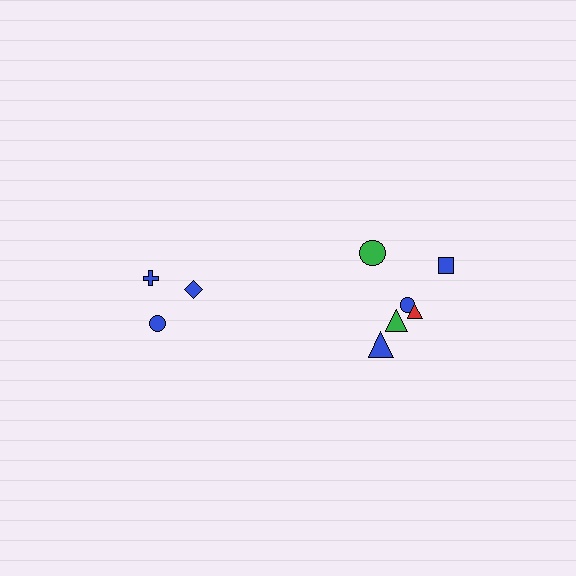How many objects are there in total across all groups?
There are 9 objects.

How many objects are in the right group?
There are 6 objects.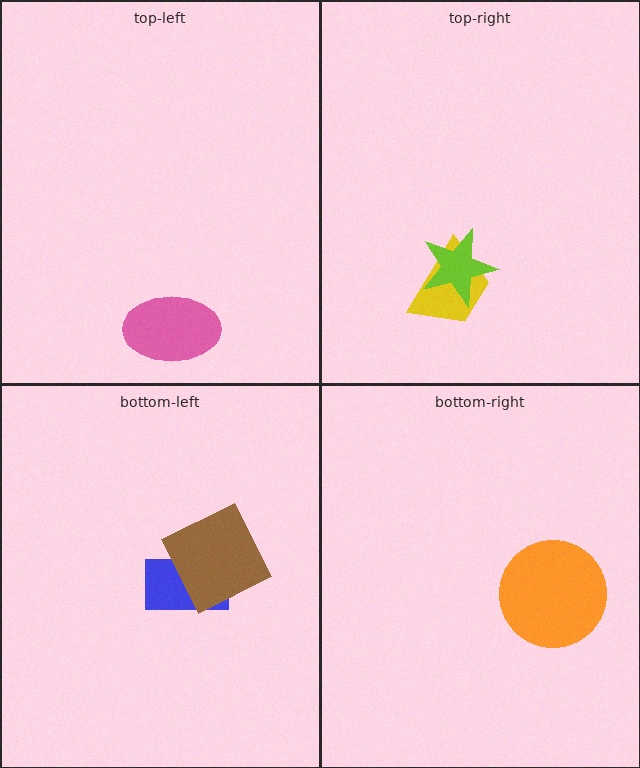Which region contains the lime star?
The top-right region.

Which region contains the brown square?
The bottom-left region.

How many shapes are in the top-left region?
1.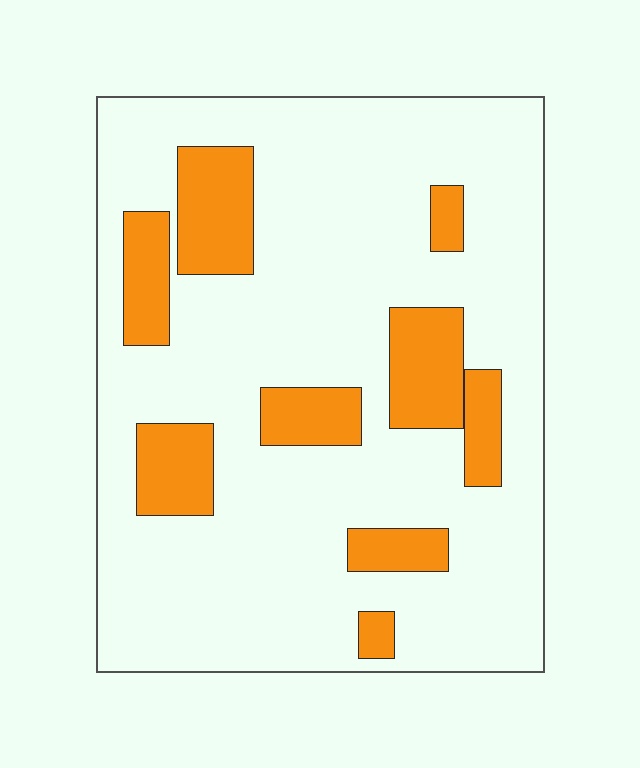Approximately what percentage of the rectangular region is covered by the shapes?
Approximately 20%.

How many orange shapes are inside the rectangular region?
9.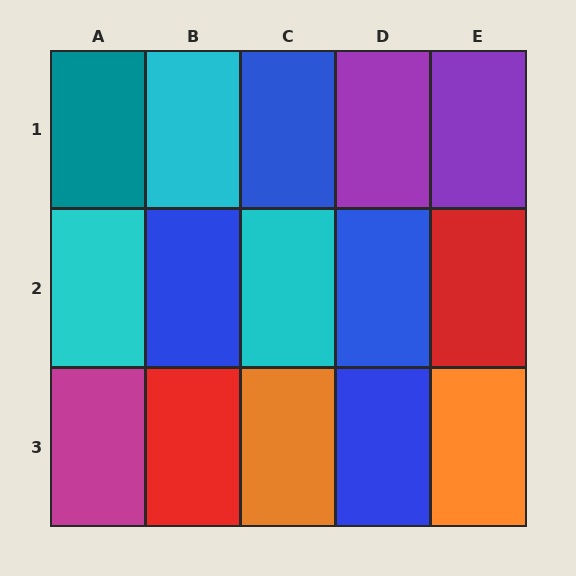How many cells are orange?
2 cells are orange.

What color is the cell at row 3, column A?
Magenta.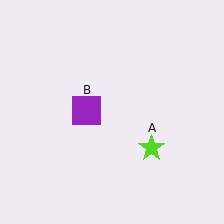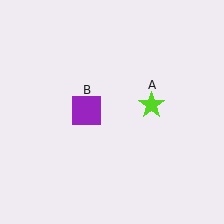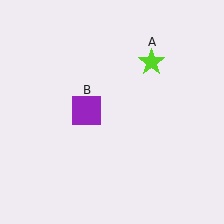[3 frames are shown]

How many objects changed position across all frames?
1 object changed position: lime star (object A).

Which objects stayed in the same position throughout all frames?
Purple square (object B) remained stationary.